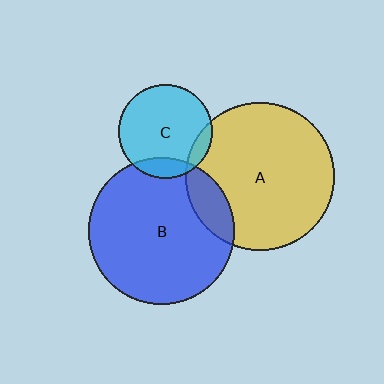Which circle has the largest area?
Circle A (yellow).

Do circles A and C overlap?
Yes.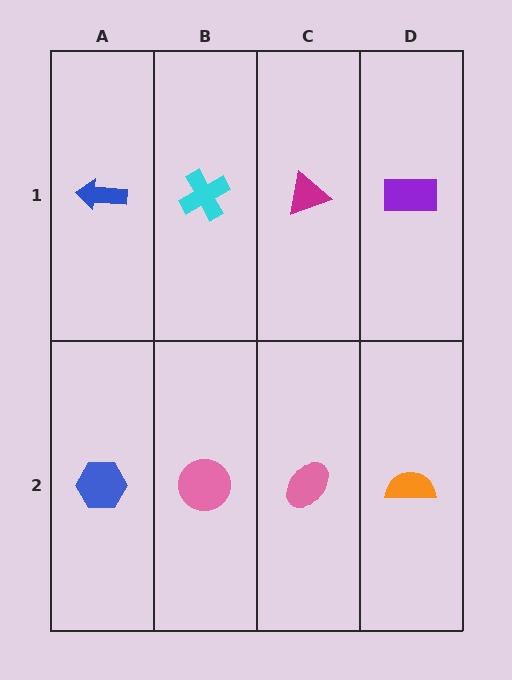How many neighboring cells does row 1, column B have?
3.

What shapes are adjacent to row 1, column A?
A blue hexagon (row 2, column A), a cyan cross (row 1, column B).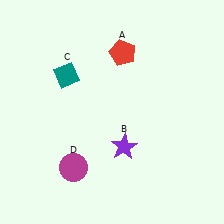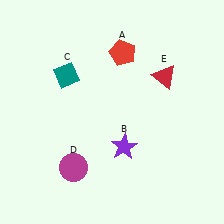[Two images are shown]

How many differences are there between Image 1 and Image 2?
There is 1 difference between the two images.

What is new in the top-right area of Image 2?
A red triangle (E) was added in the top-right area of Image 2.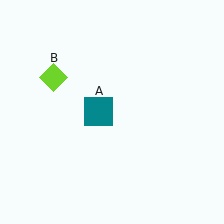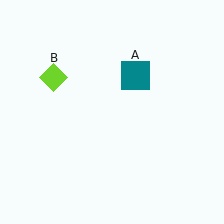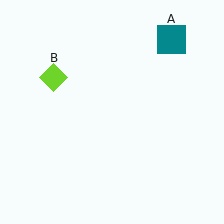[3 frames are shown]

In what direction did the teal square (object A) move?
The teal square (object A) moved up and to the right.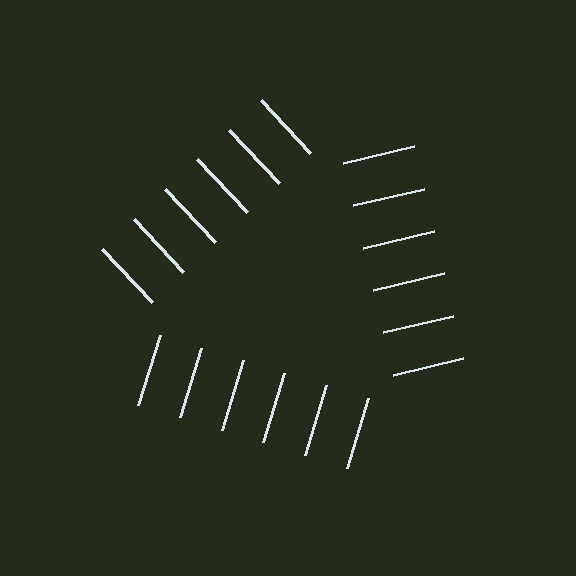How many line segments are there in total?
18 — 6 along each of the 3 edges.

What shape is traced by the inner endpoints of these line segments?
An illusory triangle — the line segments terminate on its edges but no continuous stroke is drawn.